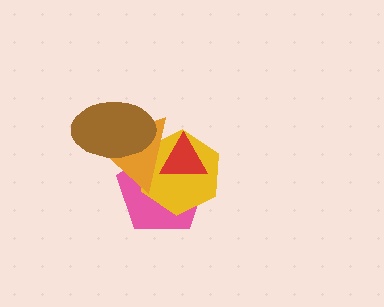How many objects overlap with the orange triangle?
4 objects overlap with the orange triangle.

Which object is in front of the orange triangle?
The brown ellipse is in front of the orange triangle.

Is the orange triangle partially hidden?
Yes, it is partially covered by another shape.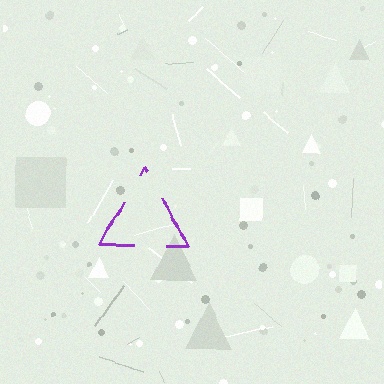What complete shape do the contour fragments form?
The contour fragments form a triangle.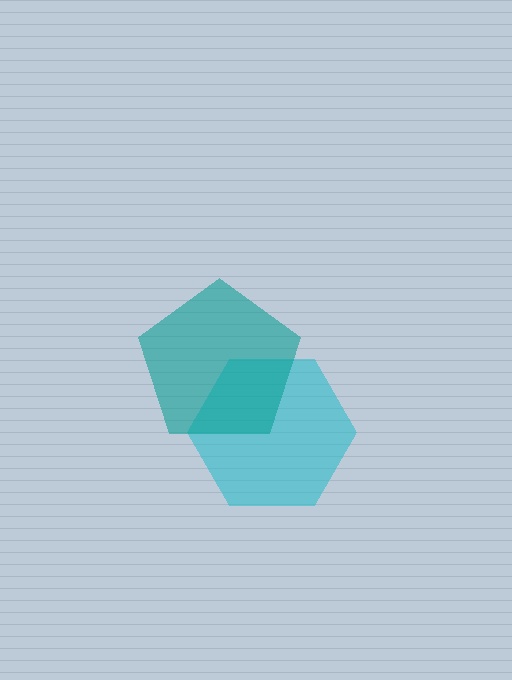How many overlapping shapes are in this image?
There are 2 overlapping shapes in the image.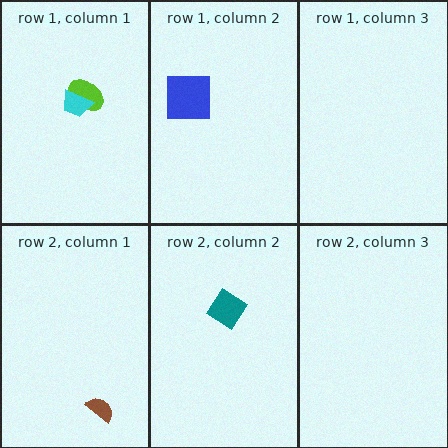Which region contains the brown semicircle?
The row 2, column 1 region.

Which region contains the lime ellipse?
The row 1, column 1 region.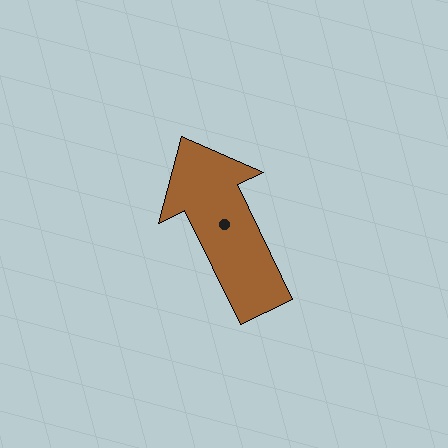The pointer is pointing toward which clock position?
Roughly 11 o'clock.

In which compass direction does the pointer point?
Northwest.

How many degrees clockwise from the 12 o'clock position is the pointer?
Approximately 334 degrees.